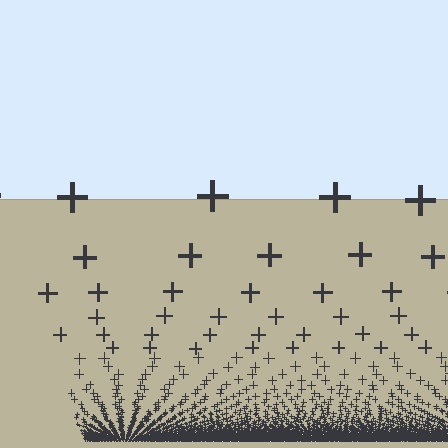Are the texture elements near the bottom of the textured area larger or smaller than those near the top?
Smaller. The gradient is inverted — elements near the bottom are smaller and denser.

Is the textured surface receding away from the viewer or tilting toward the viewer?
The surface appears to tilt toward the viewer. Texture elements get larger and sparser toward the top.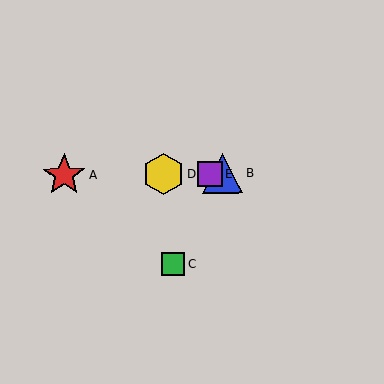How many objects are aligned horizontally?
4 objects (A, B, D, E) are aligned horizontally.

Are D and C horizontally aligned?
No, D is at y≈174 and C is at y≈264.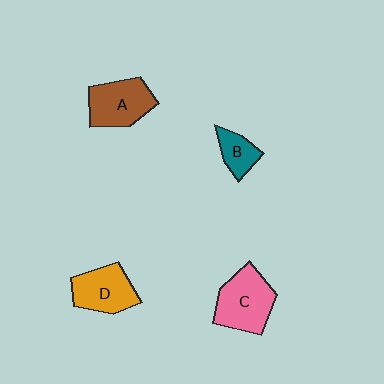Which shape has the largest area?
Shape C (pink).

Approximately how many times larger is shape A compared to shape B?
Approximately 1.9 times.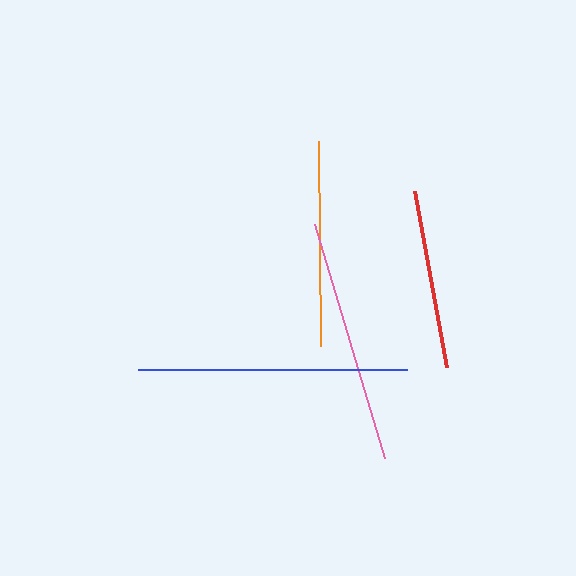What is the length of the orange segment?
The orange segment is approximately 205 pixels long.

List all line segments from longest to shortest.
From longest to shortest: blue, pink, orange, red.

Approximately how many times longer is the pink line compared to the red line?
The pink line is approximately 1.4 times the length of the red line.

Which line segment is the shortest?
The red line is the shortest at approximately 179 pixels.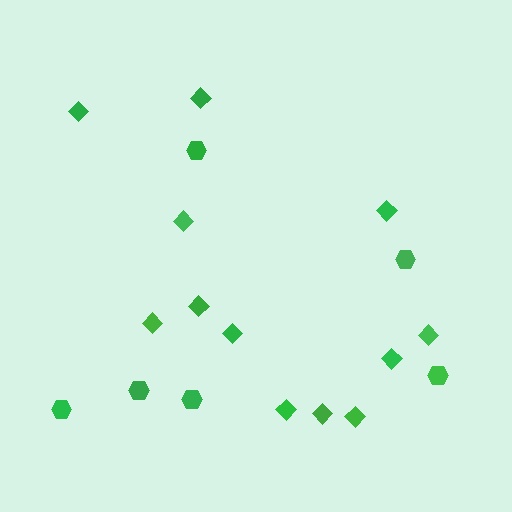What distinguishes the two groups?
There are 2 groups: one group of diamonds (12) and one group of hexagons (6).